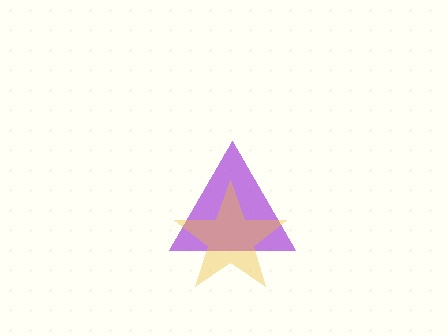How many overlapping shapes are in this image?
There are 2 overlapping shapes in the image.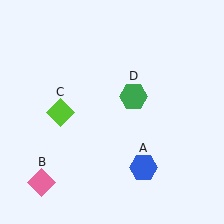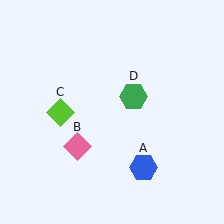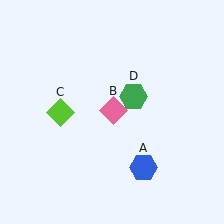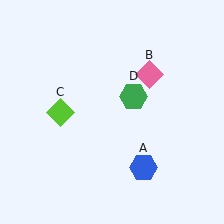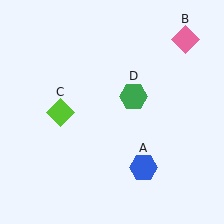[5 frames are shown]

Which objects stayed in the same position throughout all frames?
Blue hexagon (object A) and lime diamond (object C) and green hexagon (object D) remained stationary.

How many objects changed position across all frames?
1 object changed position: pink diamond (object B).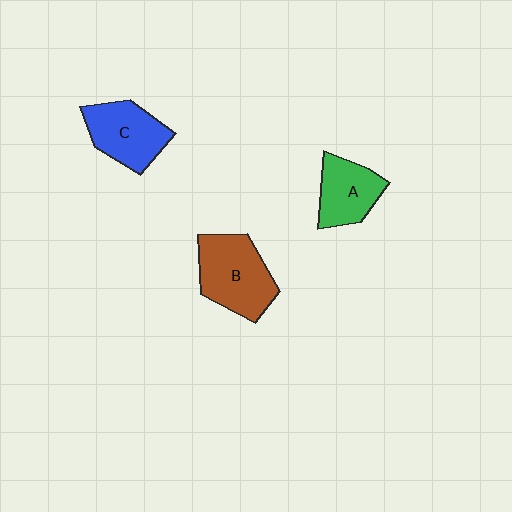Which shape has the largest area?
Shape B (brown).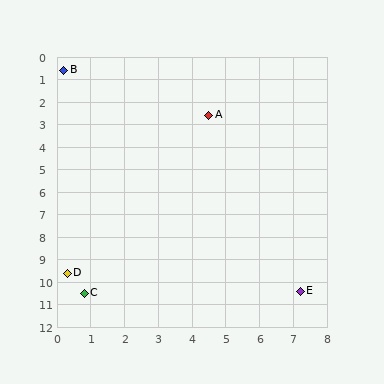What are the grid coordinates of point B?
Point B is at approximately (0.2, 0.6).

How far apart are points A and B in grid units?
Points A and B are about 4.7 grid units apart.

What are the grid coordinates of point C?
Point C is at approximately (0.8, 10.5).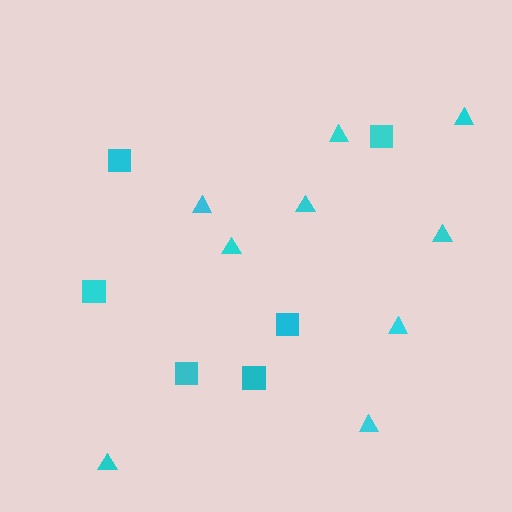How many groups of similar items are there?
There are 2 groups: one group of triangles (9) and one group of squares (6).